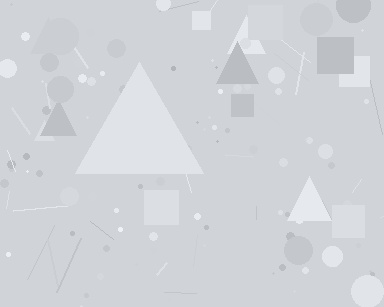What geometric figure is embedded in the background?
A triangle is embedded in the background.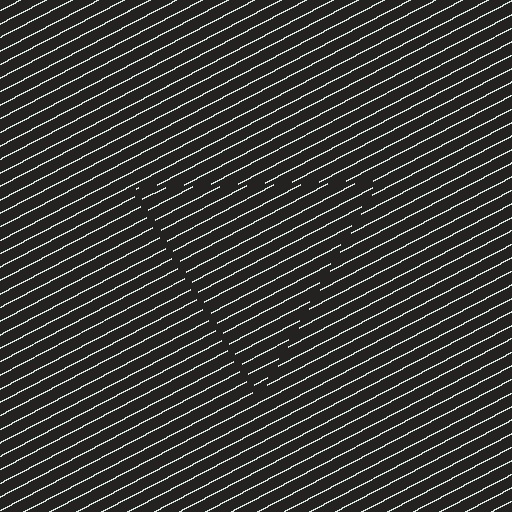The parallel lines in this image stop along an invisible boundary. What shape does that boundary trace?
An illusory triangle. The interior of the shape contains the same grating, shifted by half a period — the contour is defined by the phase discontinuity where line-ends from the inner and outer gratings abut.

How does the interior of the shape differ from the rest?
The interior of the shape contains the same grating, shifted by half a period — the contour is defined by the phase discontinuity where line-ends from the inner and outer gratings abut.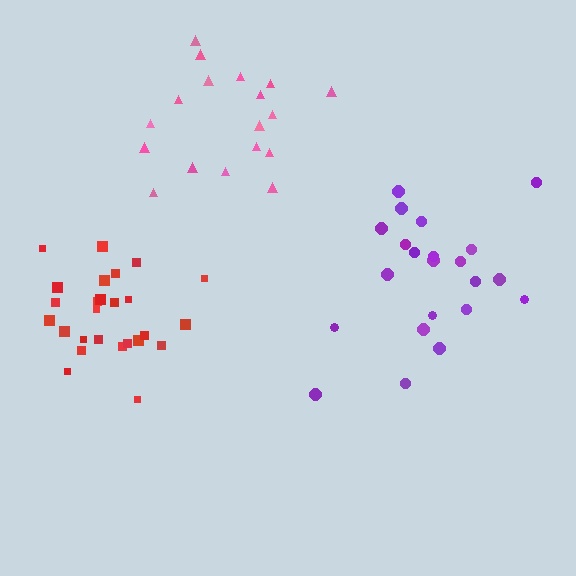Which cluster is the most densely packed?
Red.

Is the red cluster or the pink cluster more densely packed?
Red.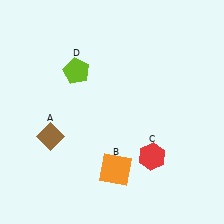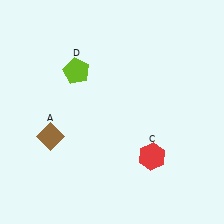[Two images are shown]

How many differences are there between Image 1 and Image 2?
There is 1 difference between the two images.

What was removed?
The orange square (B) was removed in Image 2.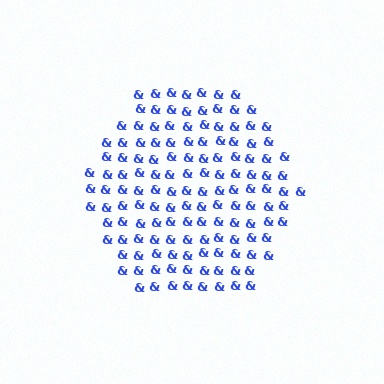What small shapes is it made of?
It is made of small ampersands.